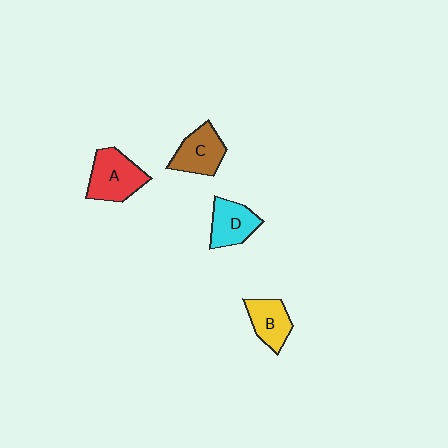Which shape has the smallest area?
Shape B (yellow).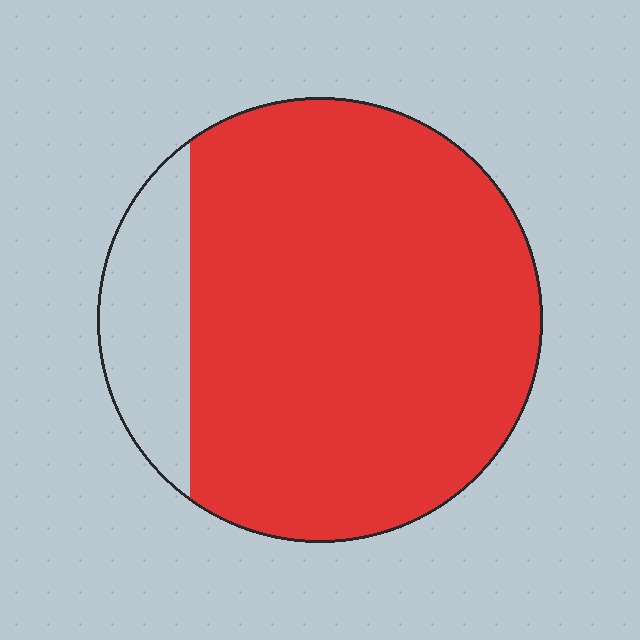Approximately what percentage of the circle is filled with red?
Approximately 85%.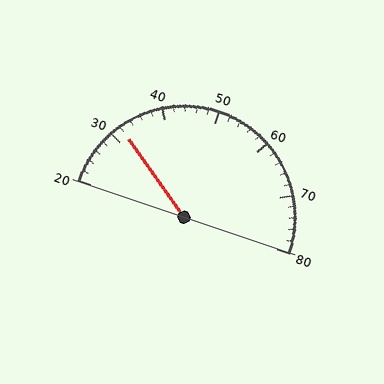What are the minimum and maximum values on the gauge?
The gauge ranges from 20 to 80.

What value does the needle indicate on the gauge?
The needle indicates approximately 32.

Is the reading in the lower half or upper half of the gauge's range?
The reading is in the lower half of the range (20 to 80).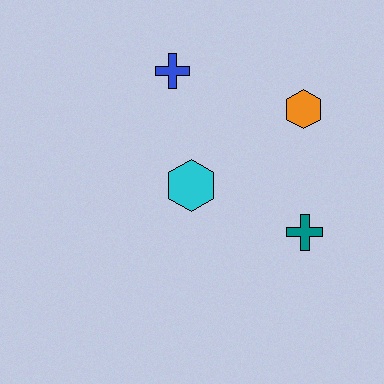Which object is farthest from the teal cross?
The blue cross is farthest from the teal cross.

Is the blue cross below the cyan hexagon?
No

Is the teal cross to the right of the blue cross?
Yes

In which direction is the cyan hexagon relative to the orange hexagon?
The cyan hexagon is to the left of the orange hexagon.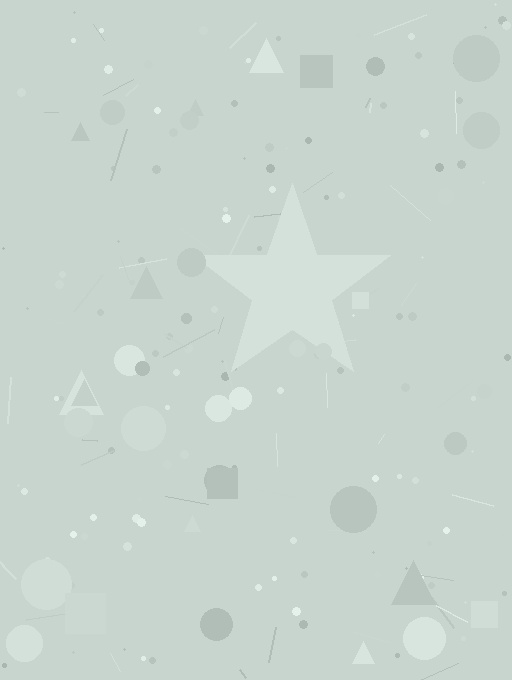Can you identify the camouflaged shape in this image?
The camouflaged shape is a star.